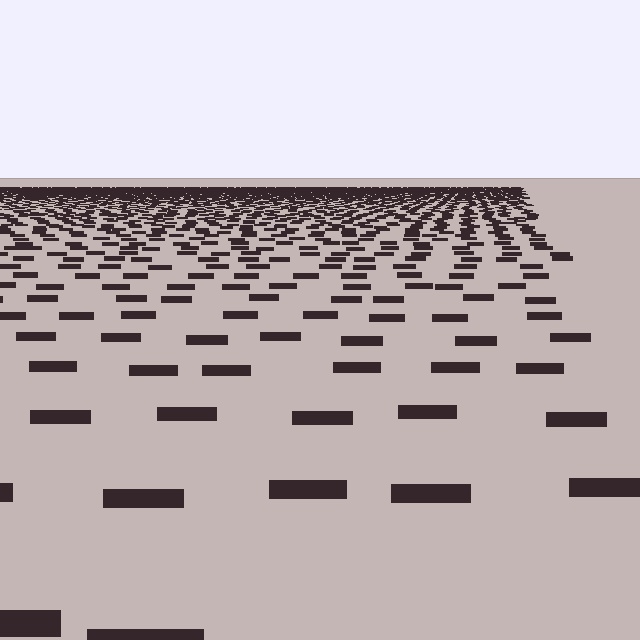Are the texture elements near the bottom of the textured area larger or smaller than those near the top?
Larger. Near the bottom, elements are closer to the viewer and appear at a bigger on-screen size.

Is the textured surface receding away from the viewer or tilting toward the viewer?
The surface is receding away from the viewer. Texture elements get smaller and denser toward the top.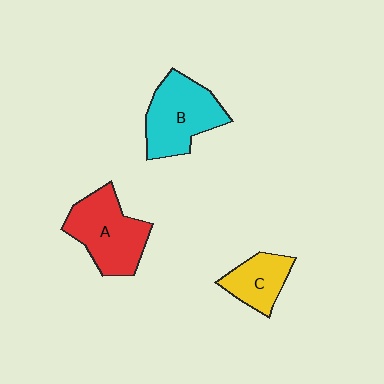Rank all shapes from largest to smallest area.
From largest to smallest: A (red), B (cyan), C (yellow).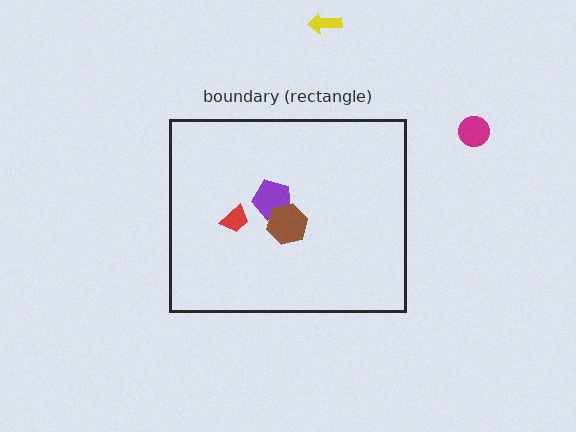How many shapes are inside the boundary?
3 inside, 2 outside.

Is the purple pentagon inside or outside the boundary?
Inside.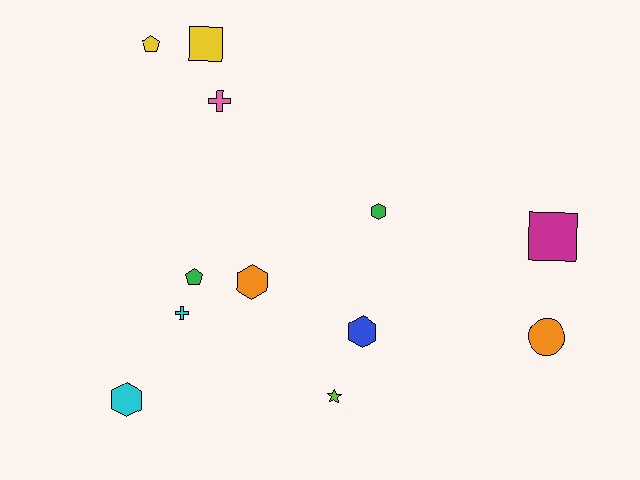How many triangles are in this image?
There are no triangles.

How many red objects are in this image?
There are no red objects.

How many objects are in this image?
There are 12 objects.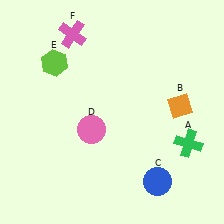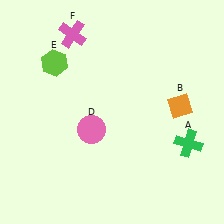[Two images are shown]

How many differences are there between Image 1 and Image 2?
There is 1 difference between the two images.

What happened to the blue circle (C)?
The blue circle (C) was removed in Image 2. It was in the bottom-right area of Image 1.